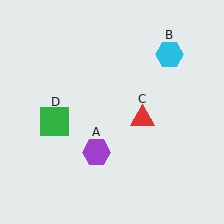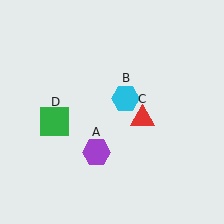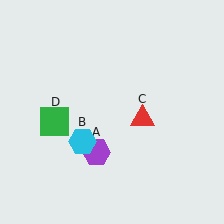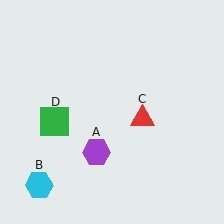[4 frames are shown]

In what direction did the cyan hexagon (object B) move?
The cyan hexagon (object B) moved down and to the left.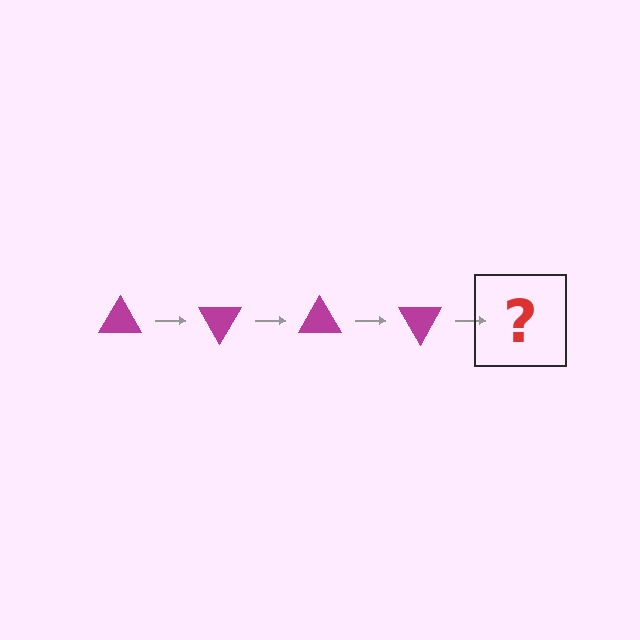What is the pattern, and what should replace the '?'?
The pattern is that the triangle rotates 60 degrees each step. The '?' should be a magenta triangle rotated 240 degrees.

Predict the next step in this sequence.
The next step is a magenta triangle rotated 240 degrees.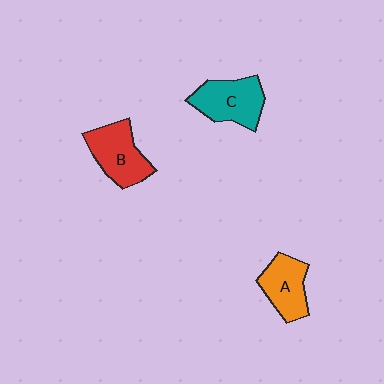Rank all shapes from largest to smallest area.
From largest to smallest: C (teal), B (red), A (orange).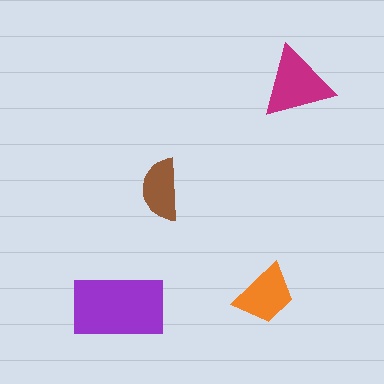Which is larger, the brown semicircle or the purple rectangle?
The purple rectangle.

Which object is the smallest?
The brown semicircle.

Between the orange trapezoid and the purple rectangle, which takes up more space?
The purple rectangle.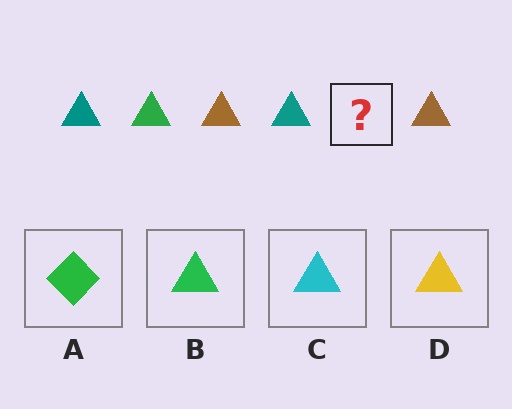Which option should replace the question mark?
Option B.